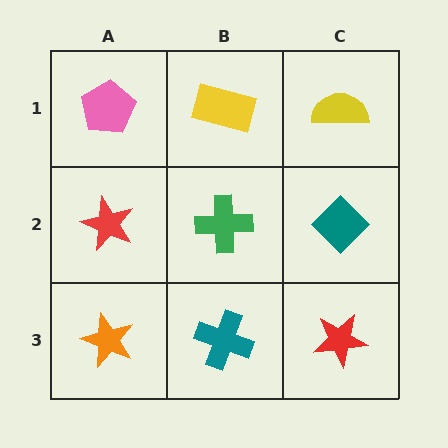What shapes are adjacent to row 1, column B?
A green cross (row 2, column B), a pink pentagon (row 1, column A), a yellow semicircle (row 1, column C).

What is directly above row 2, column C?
A yellow semicircle.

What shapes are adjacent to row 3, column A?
A red star (row 2, column A), a teal cross (row 3, column B).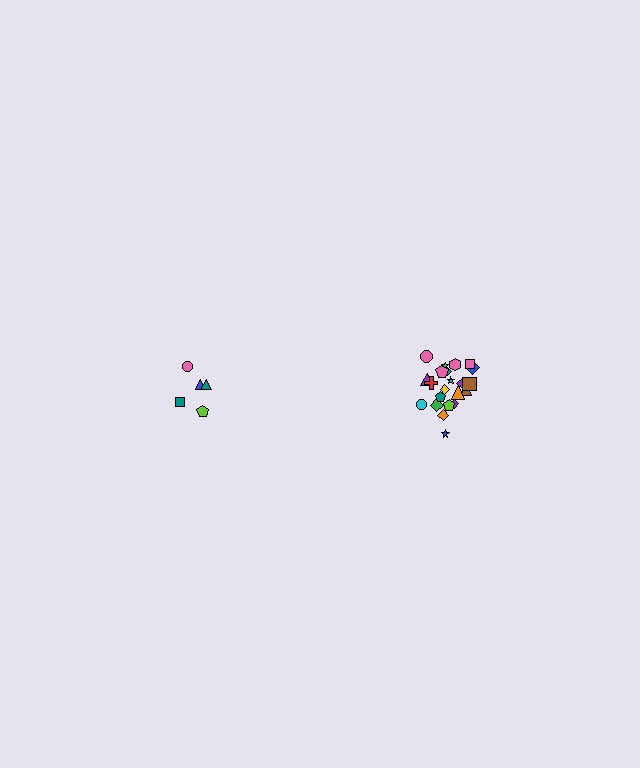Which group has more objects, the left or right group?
The right group.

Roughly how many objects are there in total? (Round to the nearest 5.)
Roughly 25 objects in total.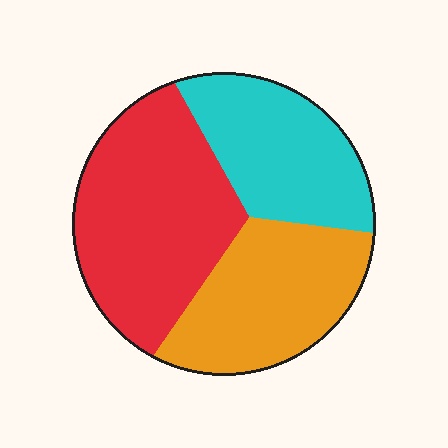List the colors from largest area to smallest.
From largest to smallest: red, orange, cyan.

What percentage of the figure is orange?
Orange takes up between a quarter and a half of the figure.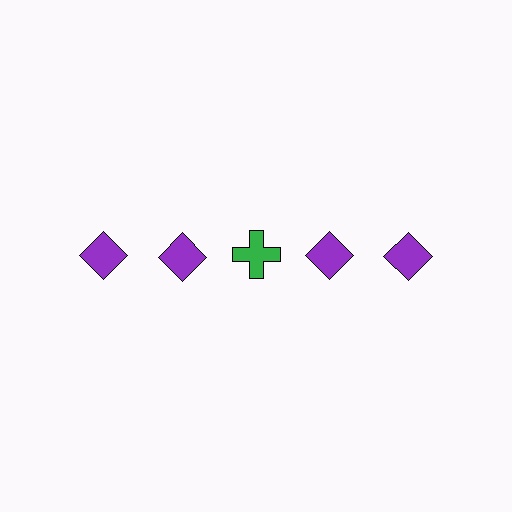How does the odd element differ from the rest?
It differs in both color (green instead of purple) and shape (cross instead of diamond).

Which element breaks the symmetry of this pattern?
The green cross in the top row, center column breaks the symmetry. All other shapes are purple diamonds.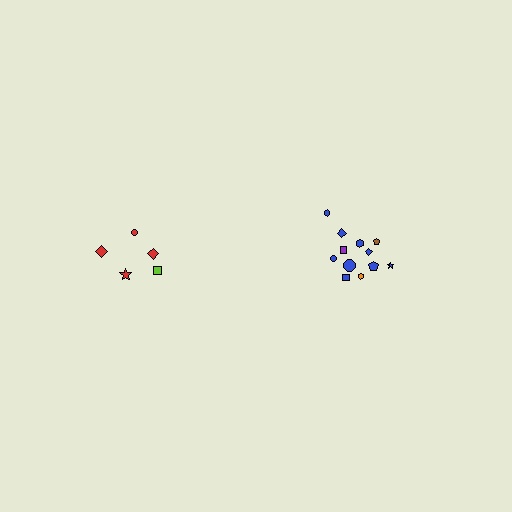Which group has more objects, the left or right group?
The right group.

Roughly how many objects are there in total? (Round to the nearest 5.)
Roughly 15 objects in total.